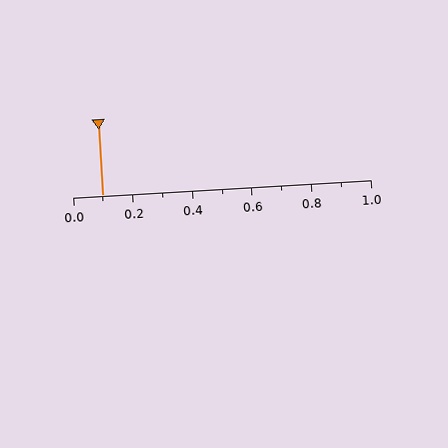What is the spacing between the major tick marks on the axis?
The major ticks are spaced 0.2 apart.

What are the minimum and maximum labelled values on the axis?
The axis runs from 0.0 to 1.0.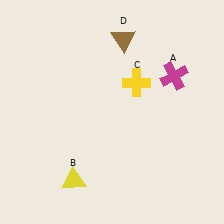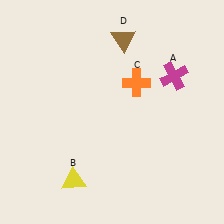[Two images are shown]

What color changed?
The cross (C) changed from yellow in Image 1 to orange in Image 2.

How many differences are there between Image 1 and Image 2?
There is 1 difference between the two images.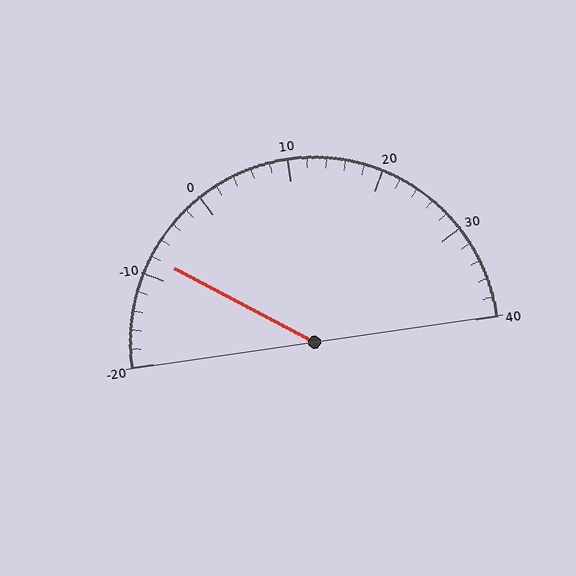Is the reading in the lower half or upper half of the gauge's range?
The reading is in the lower half of the range (-20 to 40).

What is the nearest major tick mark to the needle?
The nearest major tick mark is -10.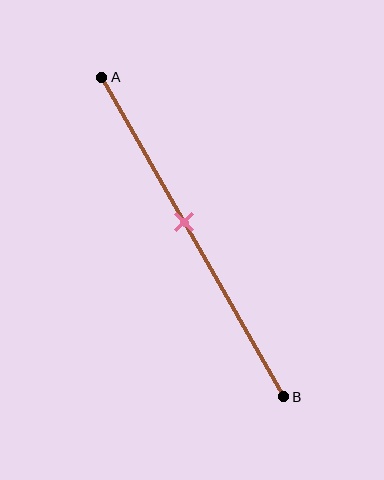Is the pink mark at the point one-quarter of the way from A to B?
No, the mark is at about 45% from A, not at the 25% one-quarter point.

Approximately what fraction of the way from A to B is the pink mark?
The pink mark is approximately 45% of the way from A to B.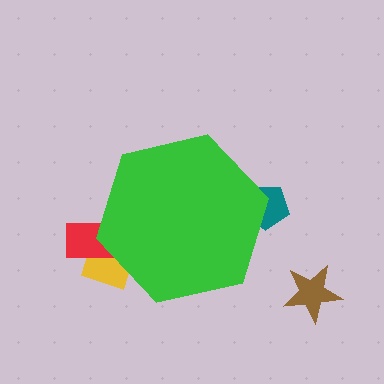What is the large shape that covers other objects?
A green hexagon.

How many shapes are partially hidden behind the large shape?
3 shapes are partially hidden.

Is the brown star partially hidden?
No, the brown star is fully visible.